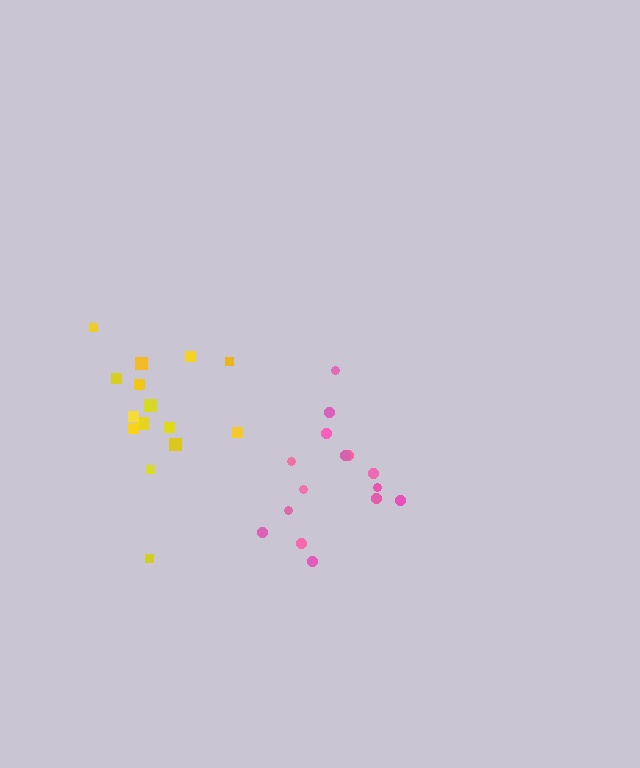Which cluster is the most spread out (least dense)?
Pink.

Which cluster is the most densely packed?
Yellow.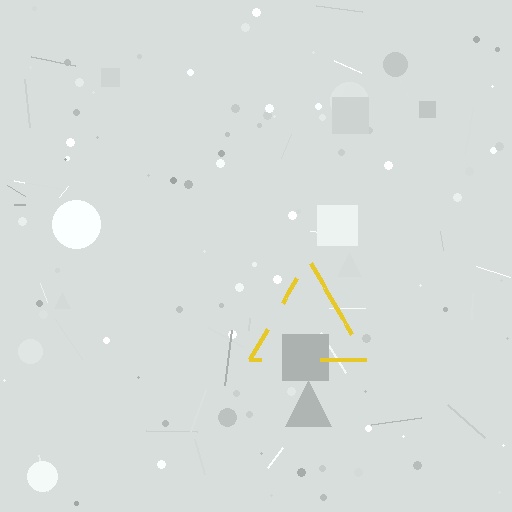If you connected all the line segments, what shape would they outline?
They would outline a triangle.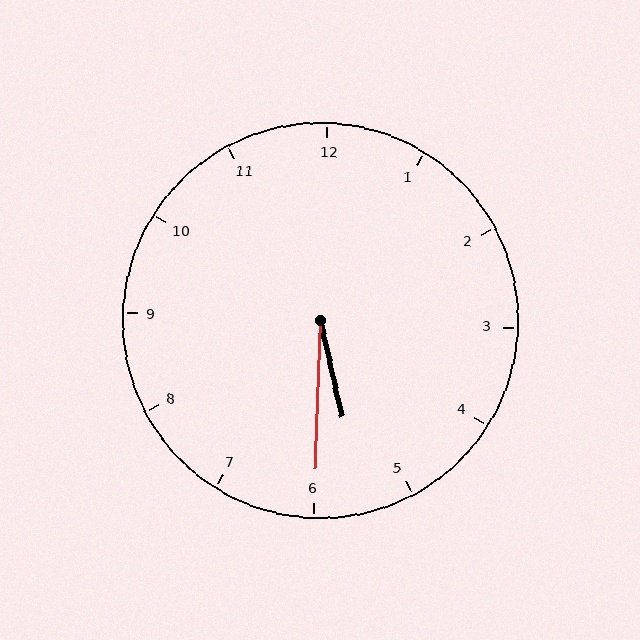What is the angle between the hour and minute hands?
Approximately 15 degrees.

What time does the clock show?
5:30.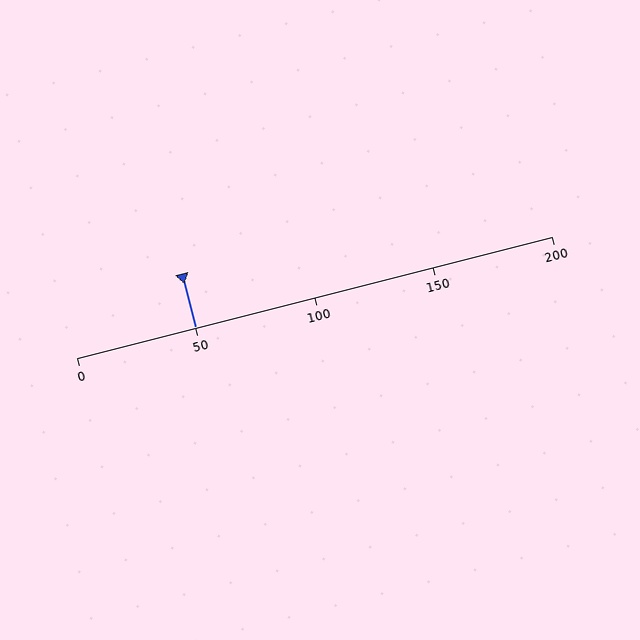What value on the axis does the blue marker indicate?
The marker indicates approximately 50.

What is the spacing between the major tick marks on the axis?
The major ticks are spaced 50 apart.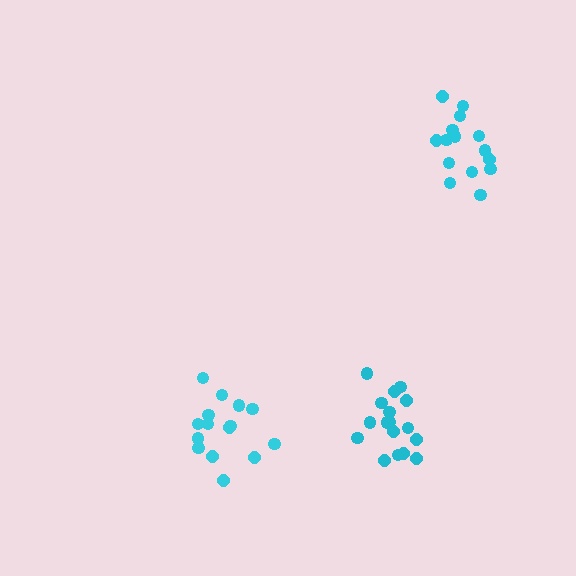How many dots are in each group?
Group 1: 15 dots, Group 2: 15 dots, Group 3: 17 dots (47 total).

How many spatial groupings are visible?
There are 3 spatial groupings.